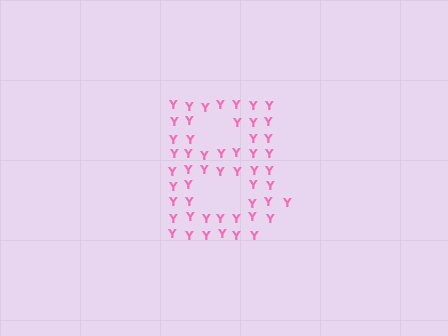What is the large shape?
The large shape is the letter B.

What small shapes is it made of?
It is made of small letter Y's.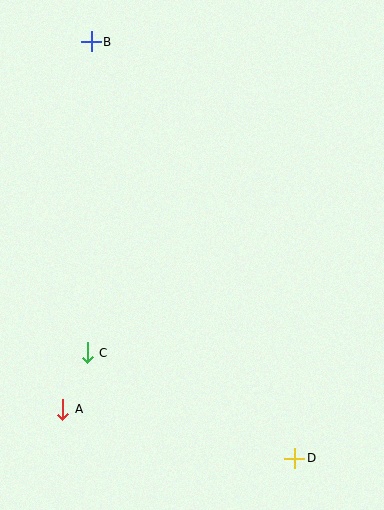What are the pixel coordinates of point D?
Point D is at (295, 458).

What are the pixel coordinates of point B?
Point B is at (91, 42).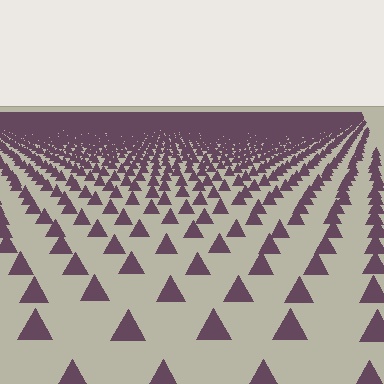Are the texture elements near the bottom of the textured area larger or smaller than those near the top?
Larger. Near the bottom, elements are closer to the viewer and appear at a bigger on-screen size.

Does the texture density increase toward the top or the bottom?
Density increases toward the top.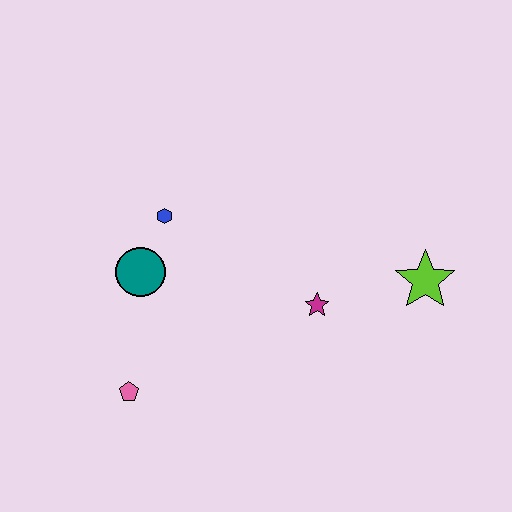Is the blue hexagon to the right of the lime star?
No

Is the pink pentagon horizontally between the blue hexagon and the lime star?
No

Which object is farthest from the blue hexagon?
The lime star is farthest from the blue hexagon.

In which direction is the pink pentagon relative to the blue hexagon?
The pink pentagon is below the blue hexagon.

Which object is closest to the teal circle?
The blue hexagon is closest to the teal circle.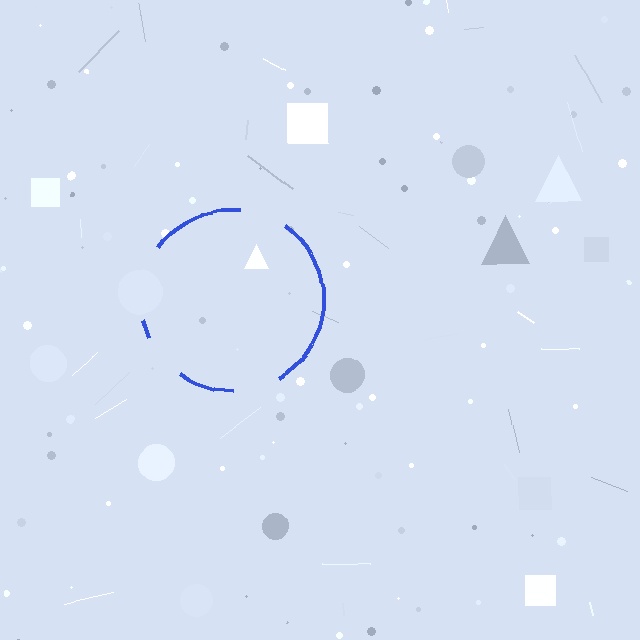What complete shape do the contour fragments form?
The contour fragments form a circle.